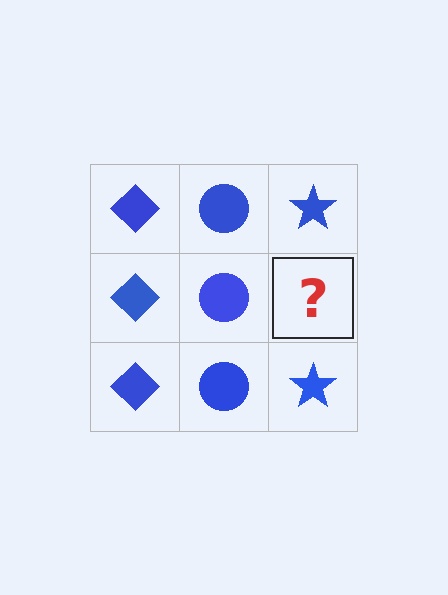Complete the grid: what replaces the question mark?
The question mark should be replaced with a blue star.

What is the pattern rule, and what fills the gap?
The rule is that each column has a consistent shape. The gap should be filled with a blue star.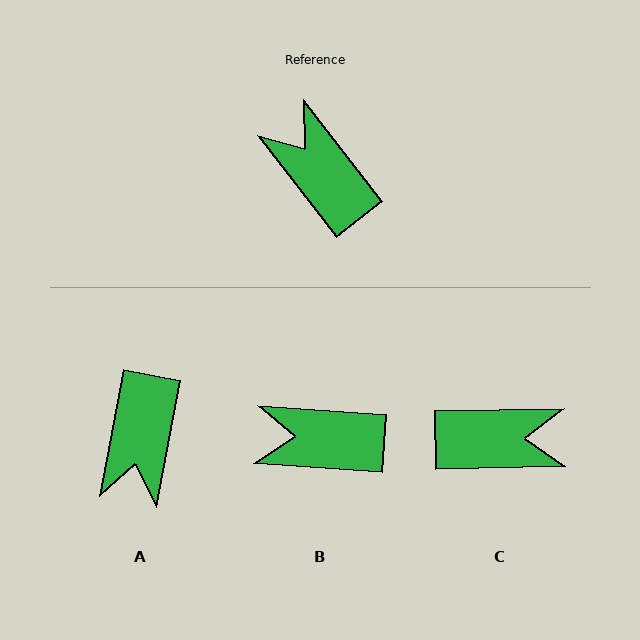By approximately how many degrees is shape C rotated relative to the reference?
Approximately 127 degrees clockwise.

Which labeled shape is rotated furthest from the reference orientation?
A, about 131 degrees away.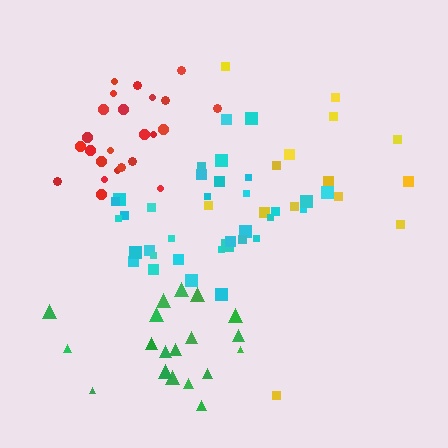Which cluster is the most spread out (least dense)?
Yellow.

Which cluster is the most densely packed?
Red.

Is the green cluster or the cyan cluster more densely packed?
Green.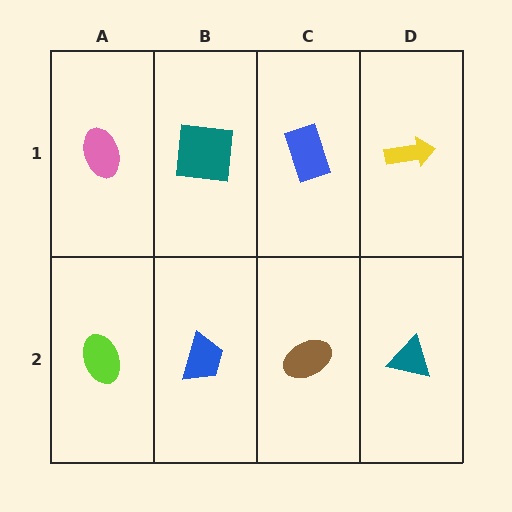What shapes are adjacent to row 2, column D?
A yellow arrow (row 1, column D), a brown ellipse (row 2, column C).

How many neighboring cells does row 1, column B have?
3.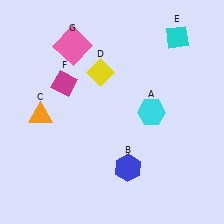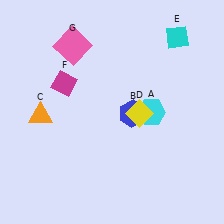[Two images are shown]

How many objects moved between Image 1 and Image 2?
2 objects moved between the two images.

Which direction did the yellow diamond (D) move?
The yellow diamond (D) moved down.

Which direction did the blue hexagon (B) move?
The blue hexagon (B) moved up.